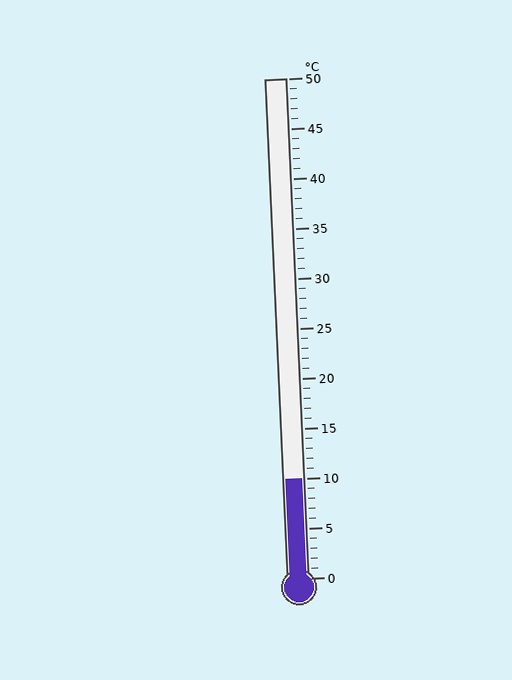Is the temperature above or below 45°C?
The temperature is below 45°C.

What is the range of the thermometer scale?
The thermometer scale ranges from 0°C to 50°C.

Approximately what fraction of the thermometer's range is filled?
The thermometer is filled to approximately 20% of its range.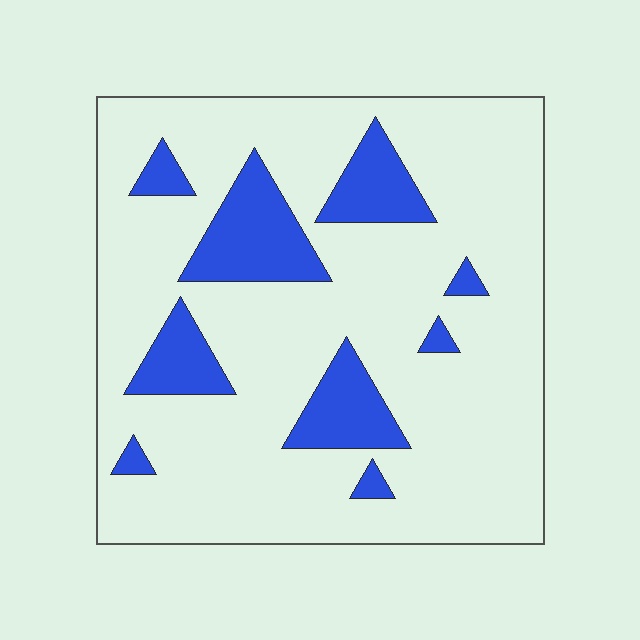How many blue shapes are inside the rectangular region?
9.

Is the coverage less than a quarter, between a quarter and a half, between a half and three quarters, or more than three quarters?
Less than a quarter.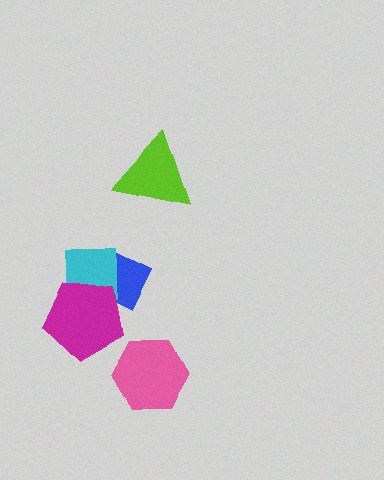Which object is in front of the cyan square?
The magenta pentagon is in front of the cyan square.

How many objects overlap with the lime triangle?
0 objects overlap with the lime triangle.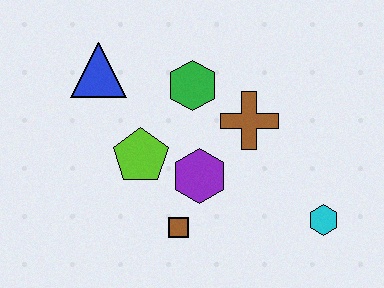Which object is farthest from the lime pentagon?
The cyan hexagon is farthest from the lime pentagon.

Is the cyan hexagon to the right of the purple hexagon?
Yes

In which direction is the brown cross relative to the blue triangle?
The brown cross is to the right of the blue triangle.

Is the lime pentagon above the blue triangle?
No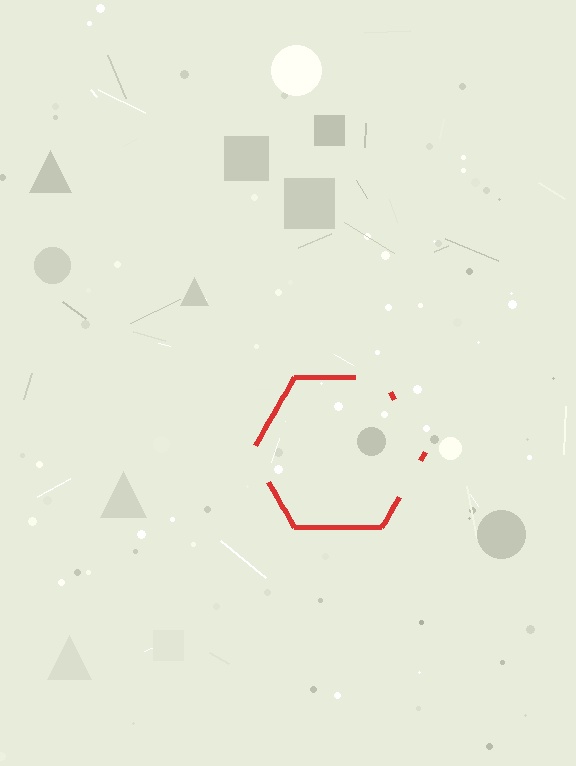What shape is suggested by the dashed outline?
The dashed outline suggests a hexagon.